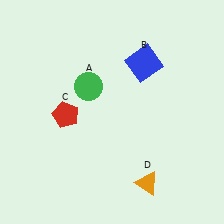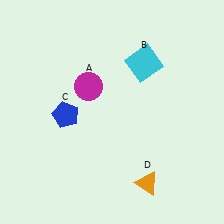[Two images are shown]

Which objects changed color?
A changed from green to magenta. B changed from blue to cyan. C changed from red to blue.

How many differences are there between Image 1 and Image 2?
There are 3 differences between the two images.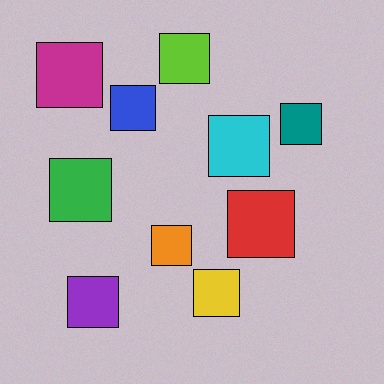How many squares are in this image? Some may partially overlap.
There are 10 squares.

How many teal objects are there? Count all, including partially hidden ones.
There is 1 teal object.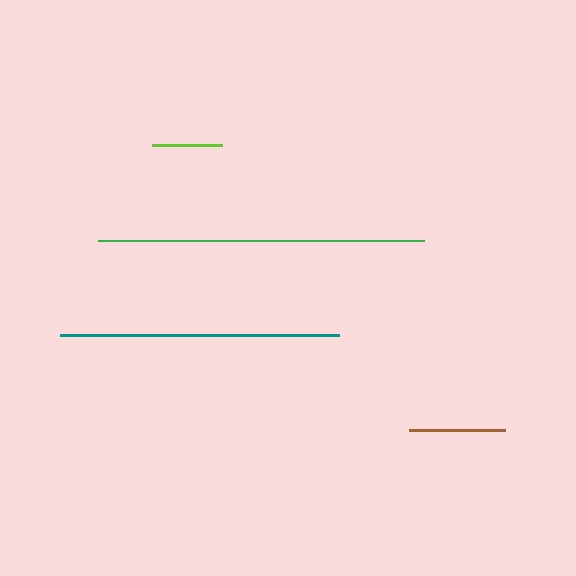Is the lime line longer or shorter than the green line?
The green line is longer than the lime line.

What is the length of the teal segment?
The teal segment is approximately 280 pixels long.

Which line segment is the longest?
The green line is the longest at approximately 326 pixels.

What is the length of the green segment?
The green segment is approximately 326 pixels long.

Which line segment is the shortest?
The lime line is the shortest at approximately 70 pixels.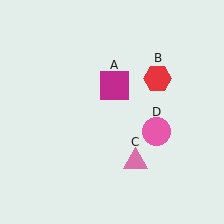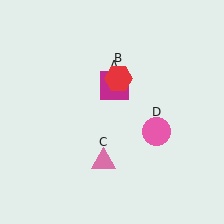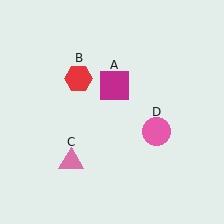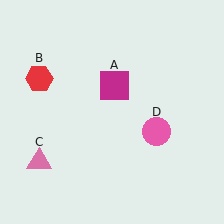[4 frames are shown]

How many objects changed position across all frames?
2 objects changed position: red hexagon (object B), pink triangle (object C).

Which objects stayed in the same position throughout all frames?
Magenta square (object A) and pink circle (object D) remained stationary.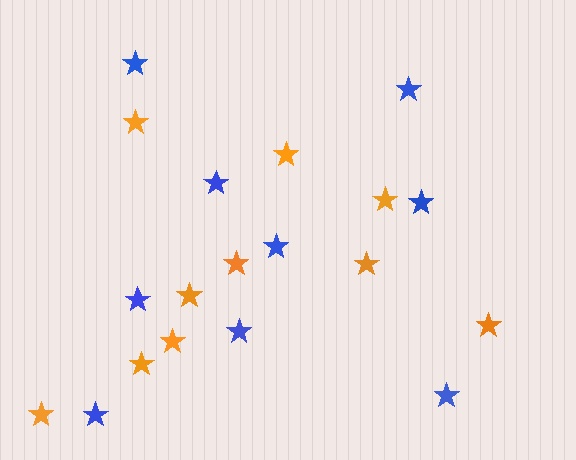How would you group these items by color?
There are 2 groups: one group of orange stars (10) and one group of blue stars (9).